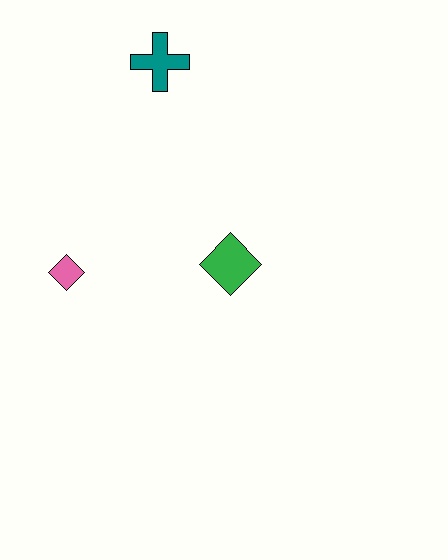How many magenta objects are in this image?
There are no magenta objects.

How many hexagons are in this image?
There are no hexagons.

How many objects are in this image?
There are 3 objects.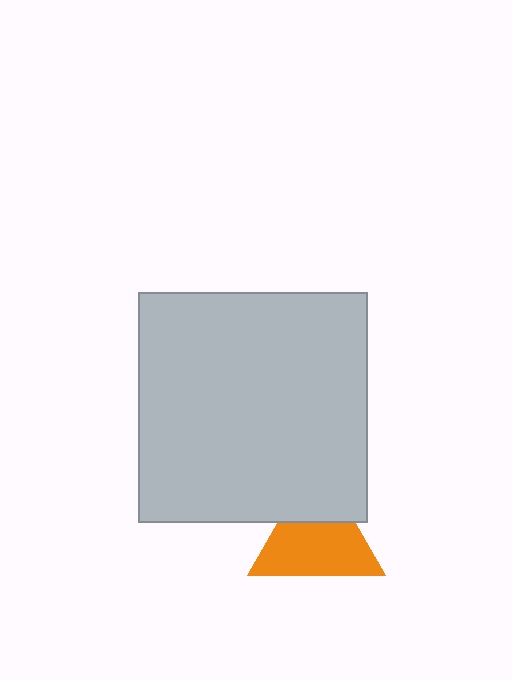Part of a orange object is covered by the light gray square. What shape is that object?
It is a triangle.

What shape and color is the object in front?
The object in front is a light gray square.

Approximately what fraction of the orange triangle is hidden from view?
Roughly 32% of the orange triangle is hidden behind the light gray square.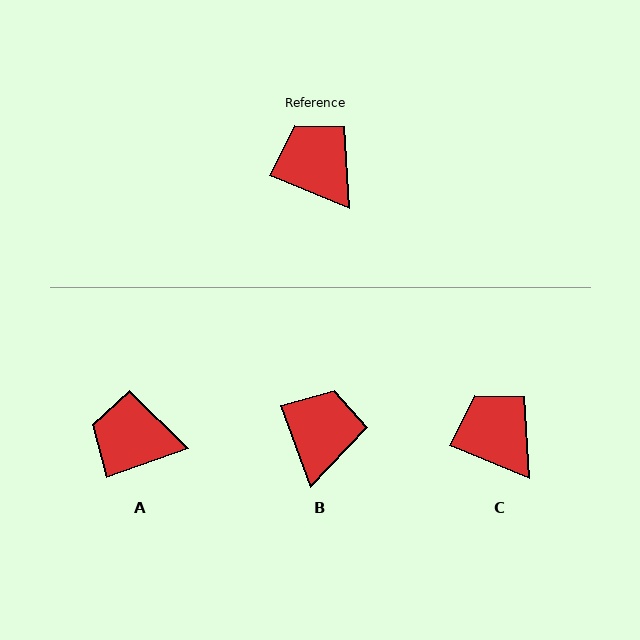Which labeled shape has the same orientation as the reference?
C.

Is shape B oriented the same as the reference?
No, it is off by about 47 degrees.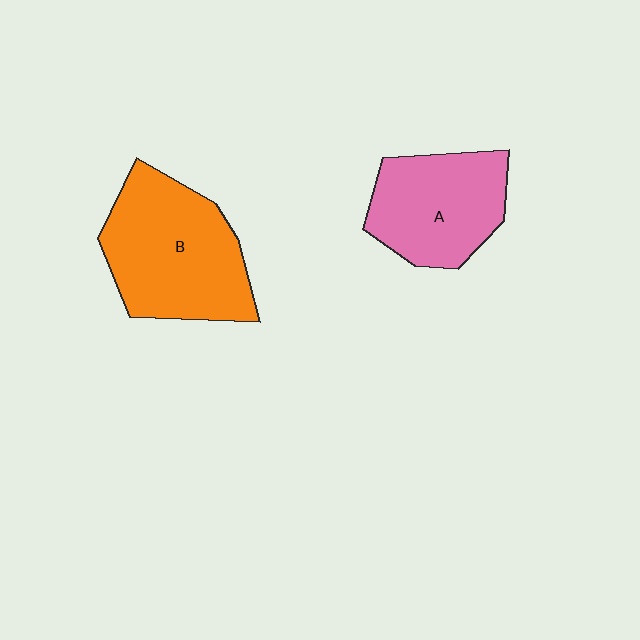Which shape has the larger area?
Shape B (orange).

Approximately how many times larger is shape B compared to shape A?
Approximately 1.3 times.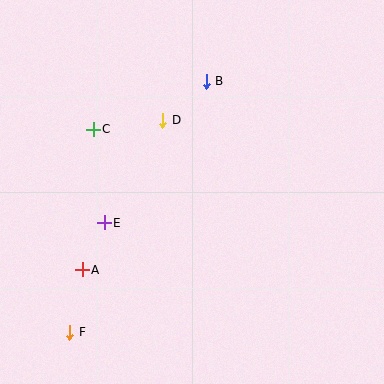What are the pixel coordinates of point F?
Point F is at (70, 332).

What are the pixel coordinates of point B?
Point B is at (206, 81).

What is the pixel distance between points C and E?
The distance between C and E is 94 pixels.